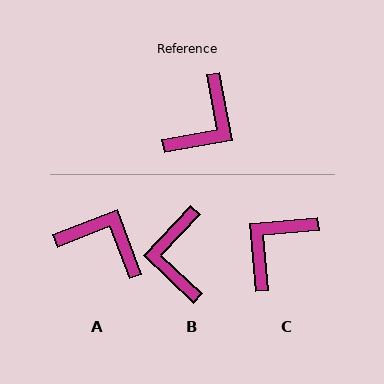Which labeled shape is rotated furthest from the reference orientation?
C, about 175 degrees away.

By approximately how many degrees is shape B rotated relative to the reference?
Approximately 144 degrees clockwise.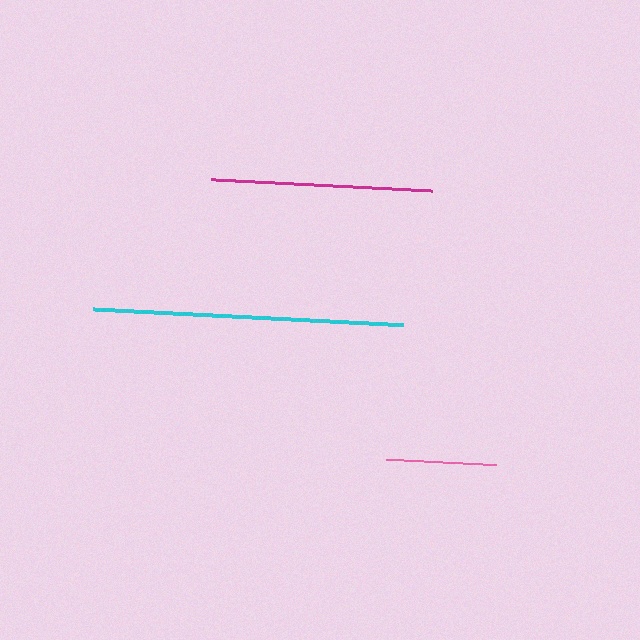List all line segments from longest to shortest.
From longest to shortest: cyan, magenta, pink.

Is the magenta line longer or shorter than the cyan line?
The cyan line is longer than the magenta line.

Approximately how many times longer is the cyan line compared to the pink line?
The cyan line is approximately 2.8 times the length of the pink line.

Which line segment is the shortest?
The pink line is the shortest at approximately 110 pixels.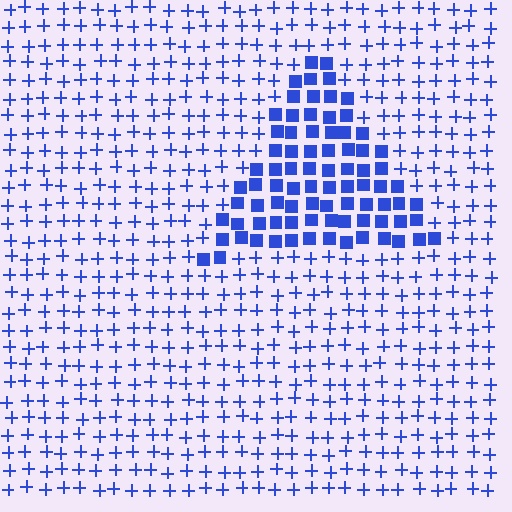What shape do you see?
I see a triangle.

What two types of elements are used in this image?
The image uses squares inside the triangle region and plus signs outside it.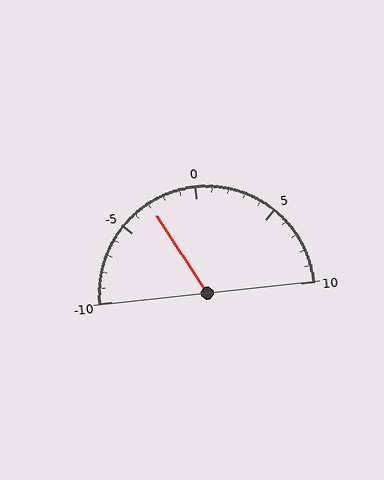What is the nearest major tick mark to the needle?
The nearest major tick mark is -5.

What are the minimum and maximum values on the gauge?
The gauge ranges from -10 to 10.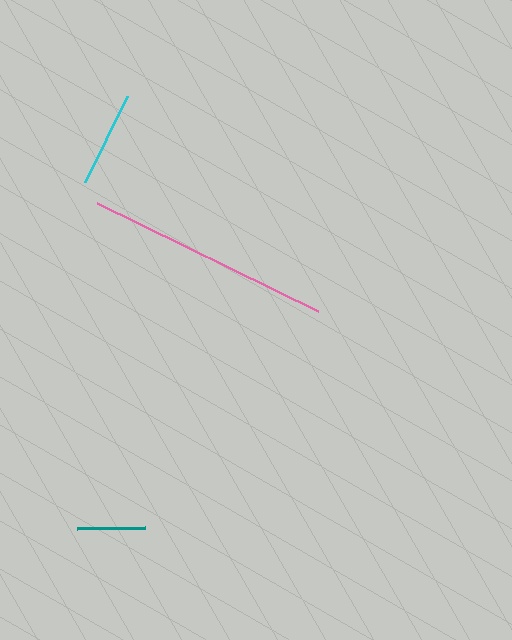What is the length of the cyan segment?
The cyan segment is approximately 96 pixels long.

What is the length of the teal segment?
The teal segment is approximately 68 pixels long.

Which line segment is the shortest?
The teal line is the shortest at approximately 68 pixels.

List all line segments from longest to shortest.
From longest to shortest: pink, cyan, teal.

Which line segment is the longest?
The pink line is the longest at approximately 245 pixels.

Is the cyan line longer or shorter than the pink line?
The pink line is longer than the cyan line.